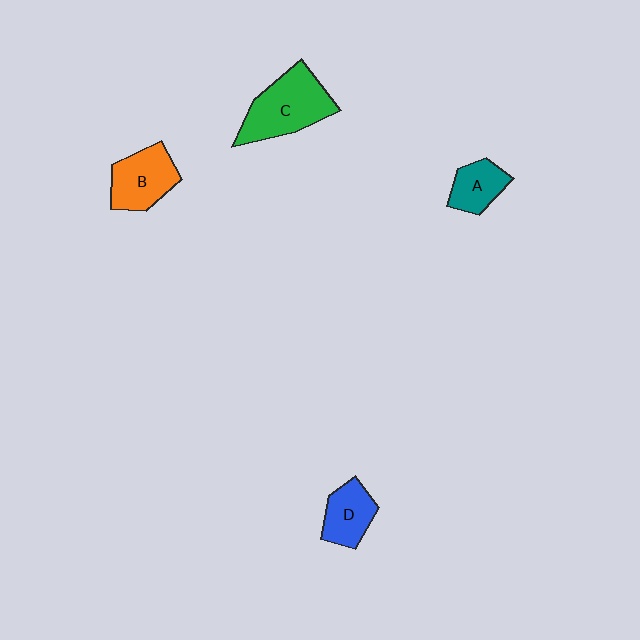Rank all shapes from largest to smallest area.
From largest to smallest: C (green), B (orange), D (blue), A (teal).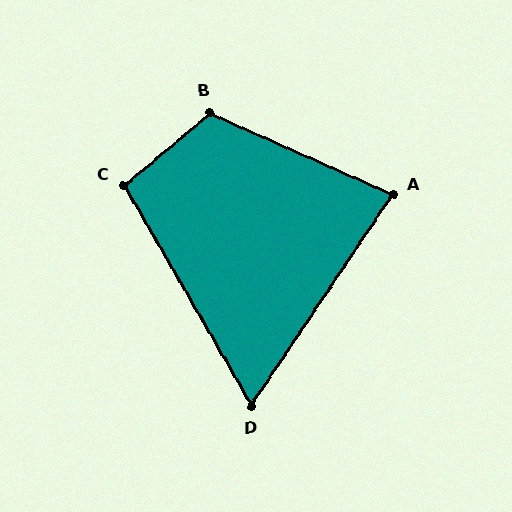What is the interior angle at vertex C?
Approximately 100 degrees (obtuse).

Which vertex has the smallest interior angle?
D, at approximately 64 degrees.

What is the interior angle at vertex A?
Approximately 80 degrees (acute).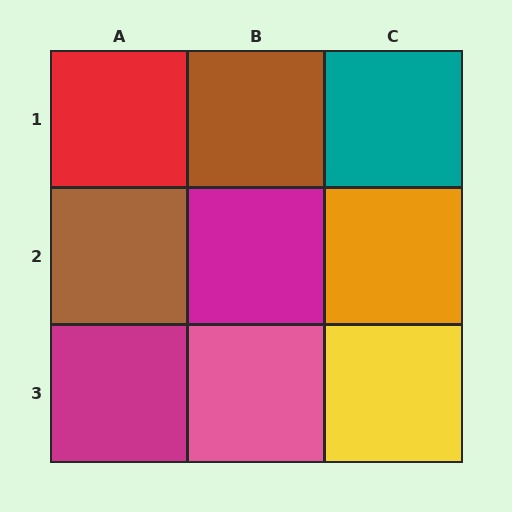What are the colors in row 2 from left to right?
Brown, magenta, orange.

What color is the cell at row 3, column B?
Pink.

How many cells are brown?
2 cells are brown.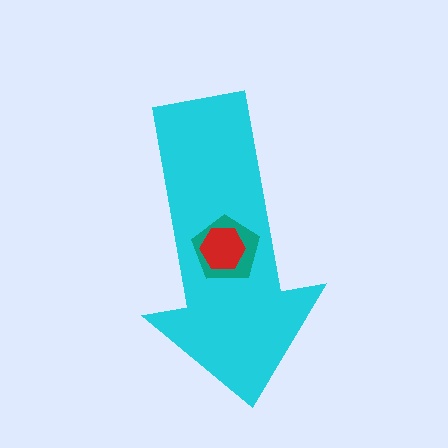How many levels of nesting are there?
3.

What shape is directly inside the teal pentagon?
The red hexagon.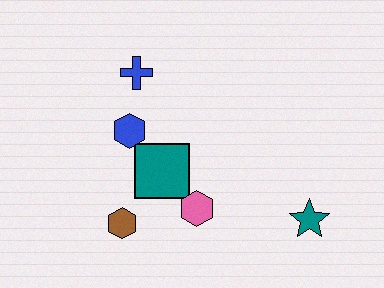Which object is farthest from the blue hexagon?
The teal star is farthest from the blue hexagon.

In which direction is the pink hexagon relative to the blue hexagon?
The pink hexagon is below the blue hexagon.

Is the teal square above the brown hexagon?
Yes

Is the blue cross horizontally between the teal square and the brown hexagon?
Yes